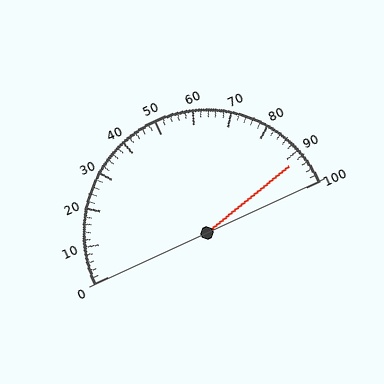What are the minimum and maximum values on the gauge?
The gauge ranges from 0 to 100.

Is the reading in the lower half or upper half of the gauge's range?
The reading is in the upper half of the range (0 to 100).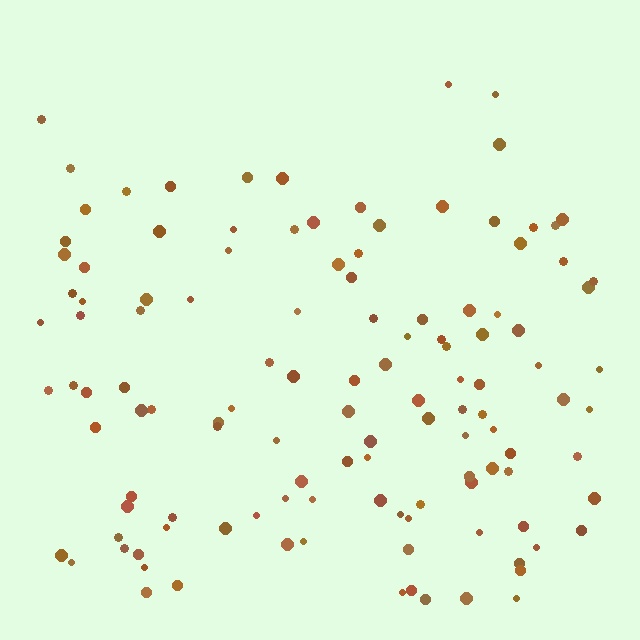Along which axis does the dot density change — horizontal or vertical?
Vertical.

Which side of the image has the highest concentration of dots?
The bottom.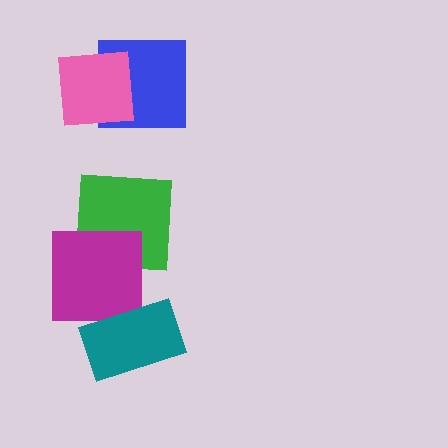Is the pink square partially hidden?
No, no other shape covers it.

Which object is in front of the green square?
The magenta square is in front of the green square.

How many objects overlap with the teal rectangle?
1 object overlaps with the teal rectangle.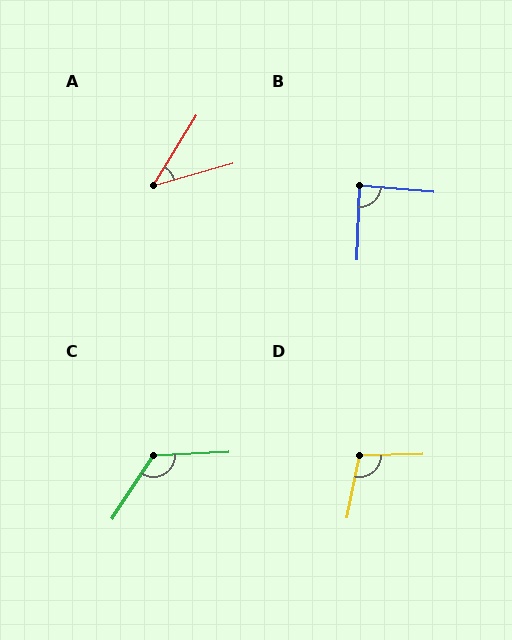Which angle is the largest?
C, at approximately 126 degrees.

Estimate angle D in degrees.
Approximately 103 degrees.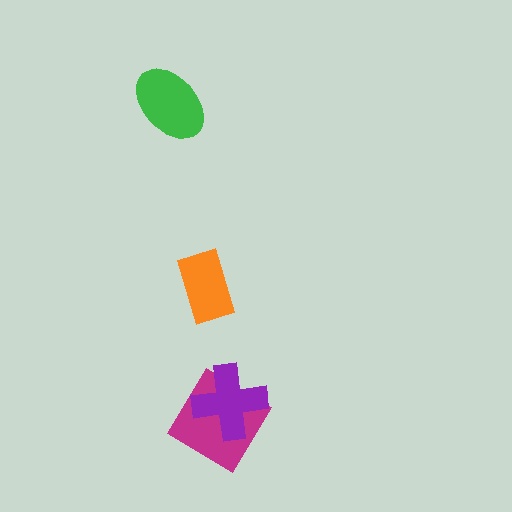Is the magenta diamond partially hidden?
Yes, it is partially covered by another shape.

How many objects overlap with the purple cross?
1 object overlaps with the purple cross.